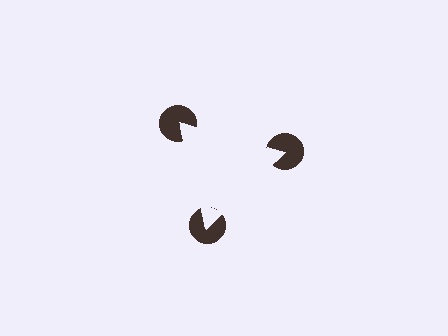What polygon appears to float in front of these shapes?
An illusory triangle — its edges are inferred from the aligned wedge cuts in the pac-man discs, not physically drawn.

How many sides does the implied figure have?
3 sides.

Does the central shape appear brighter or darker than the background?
It typically appears slightly brighter than the background, even though no actual brightness change is drawn.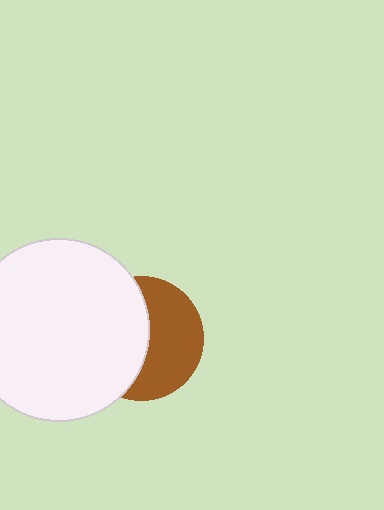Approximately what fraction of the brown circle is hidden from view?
Roughly 50% of the brown circle is hidden behind the white circle.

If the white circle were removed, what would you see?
You would see the complete brown circle.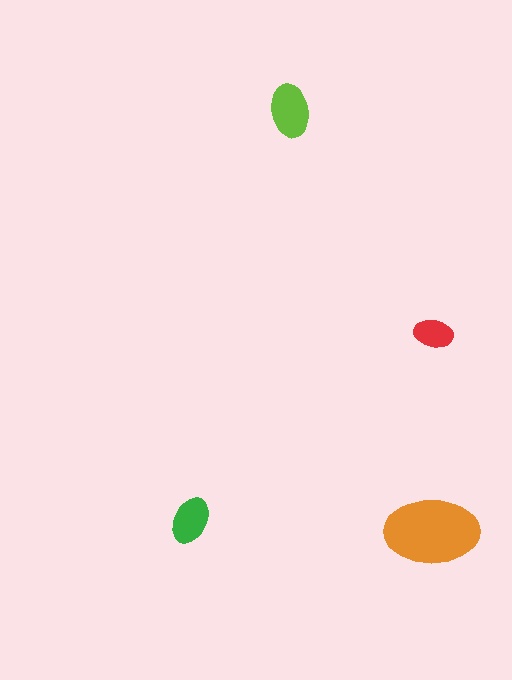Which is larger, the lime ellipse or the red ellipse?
The lime one.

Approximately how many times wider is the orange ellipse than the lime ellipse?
About 2 times wider.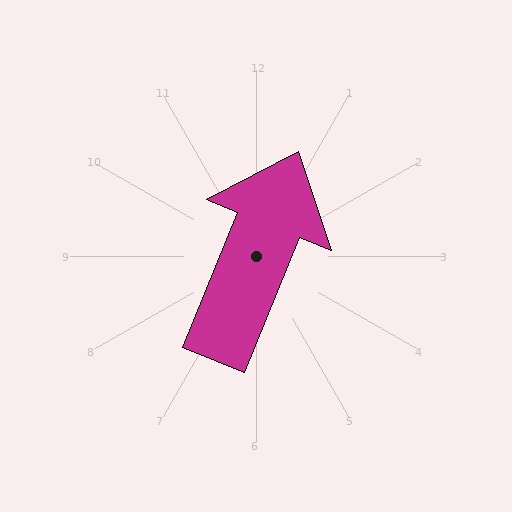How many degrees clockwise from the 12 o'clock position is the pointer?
Approximately 22 degrees.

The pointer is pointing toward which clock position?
Roughly 1 o'clock.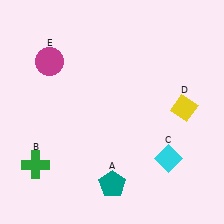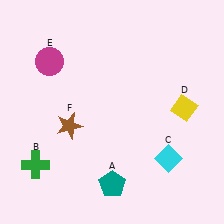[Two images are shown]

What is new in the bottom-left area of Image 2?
A brown star (F) was added in the bottom-left area of Image 2.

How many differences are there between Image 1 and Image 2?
There is 1 difference between the two images.